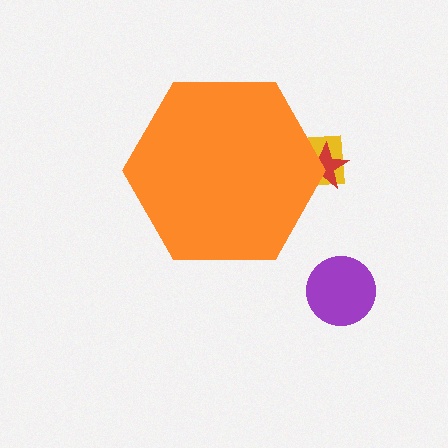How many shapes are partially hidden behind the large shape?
2 shapes are partially hidden.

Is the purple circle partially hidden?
No, the purple circle is fully visible.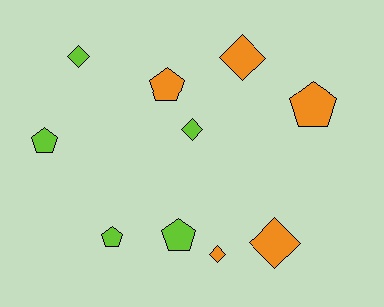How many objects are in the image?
There are 10 objects.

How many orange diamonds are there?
There are 3 orange diamonds.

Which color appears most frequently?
Orange, with 5 objects.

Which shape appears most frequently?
Diamond, with 5 objects.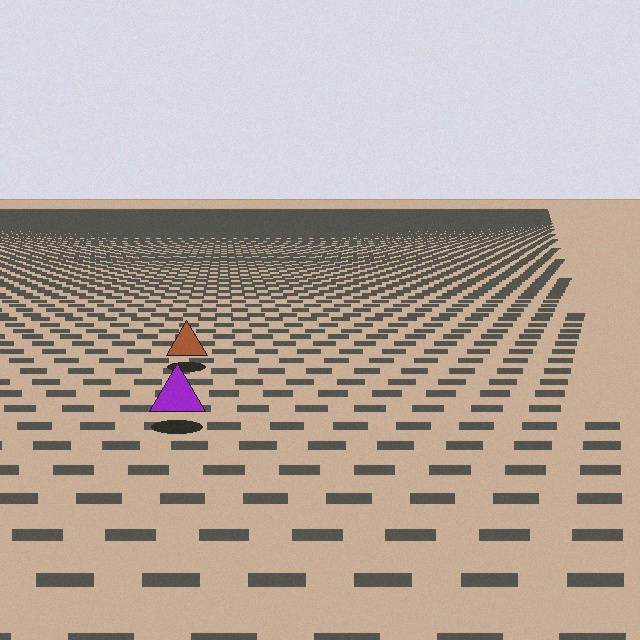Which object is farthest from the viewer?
The brown triangle is farthest from the viewer. It appears smaller and the ground texture around it is denser.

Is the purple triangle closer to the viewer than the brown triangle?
Yes. The purple triangle is closer — you can tell from the texture gradient: the ground texture is coarser near it.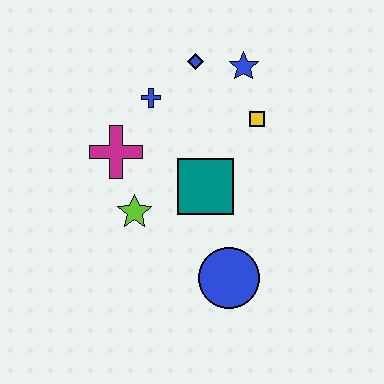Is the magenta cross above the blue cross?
No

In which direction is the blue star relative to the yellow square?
The blue star is above the yellow square.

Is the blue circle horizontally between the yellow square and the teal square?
Yes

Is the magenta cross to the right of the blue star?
No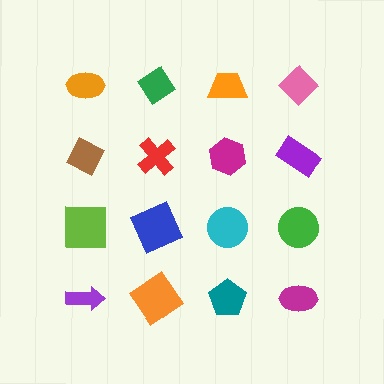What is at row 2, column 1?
A brown diamond.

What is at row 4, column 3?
A teal pentagon.